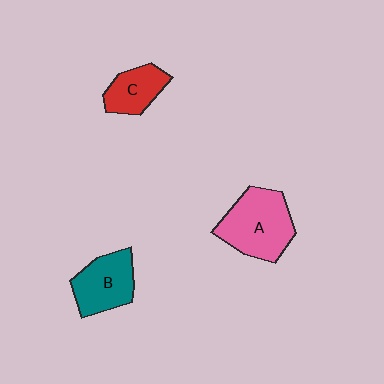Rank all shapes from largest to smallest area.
From largest to smallest: A (pink), B (teal), C (red).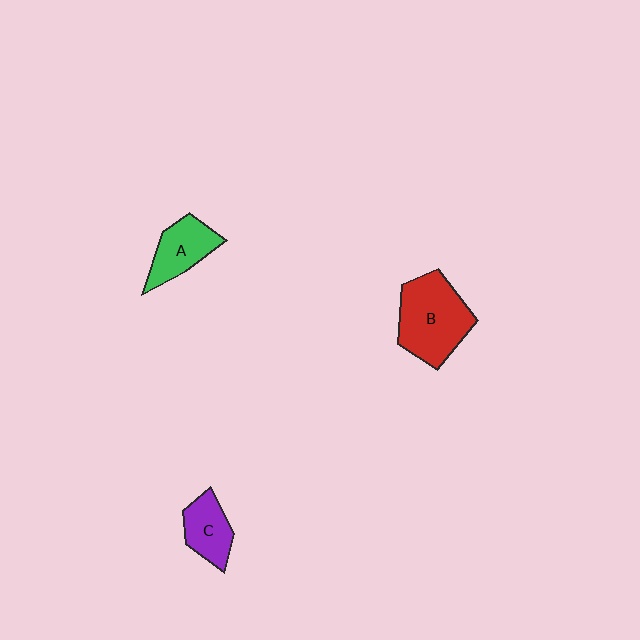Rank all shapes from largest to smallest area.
From largest to smallest: B (red), A (green), C (purple).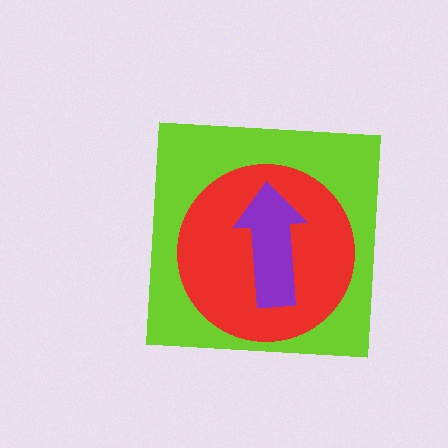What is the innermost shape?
The purple arrow.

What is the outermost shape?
The lime square.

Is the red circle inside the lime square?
Yes.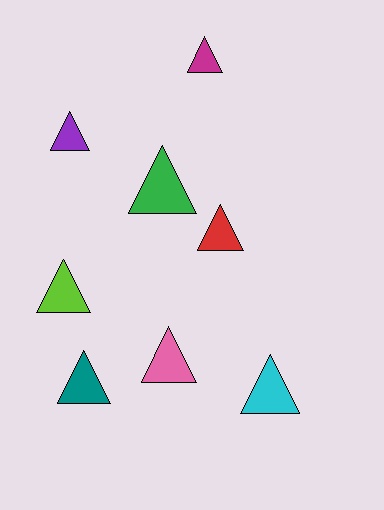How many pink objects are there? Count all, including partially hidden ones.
There is 1 pink object.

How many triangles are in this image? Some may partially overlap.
There are 8 triangles.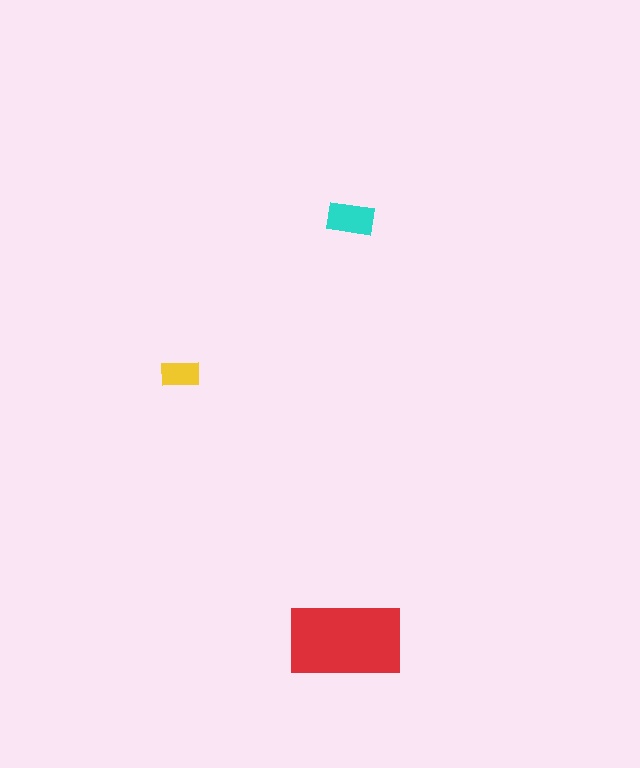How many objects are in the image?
There are 3 objects in the image.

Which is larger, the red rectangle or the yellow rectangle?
The red one.